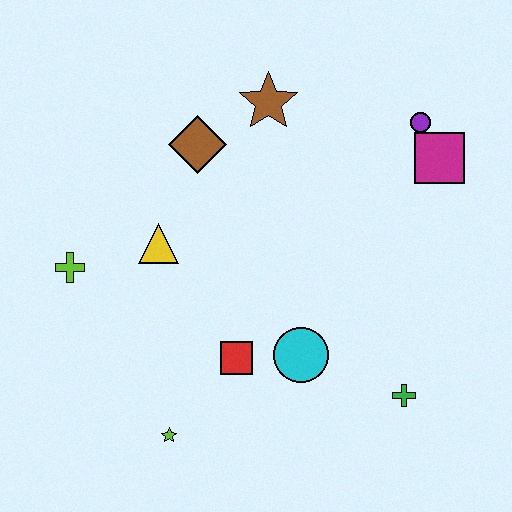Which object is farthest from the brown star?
The lime star is farthest from the brown star.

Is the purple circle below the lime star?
No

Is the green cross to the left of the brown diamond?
No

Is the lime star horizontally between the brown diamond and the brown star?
No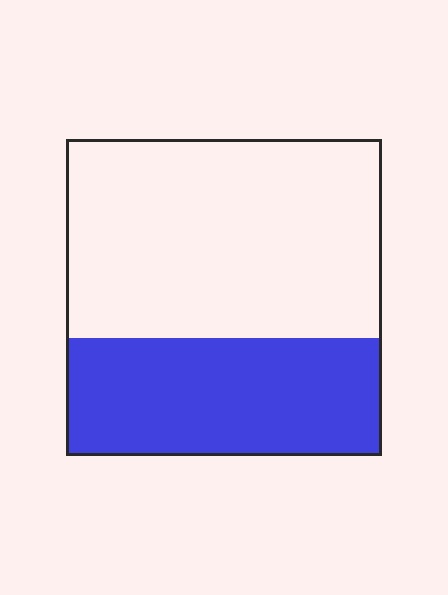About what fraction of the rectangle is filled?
About three eighths (3/8).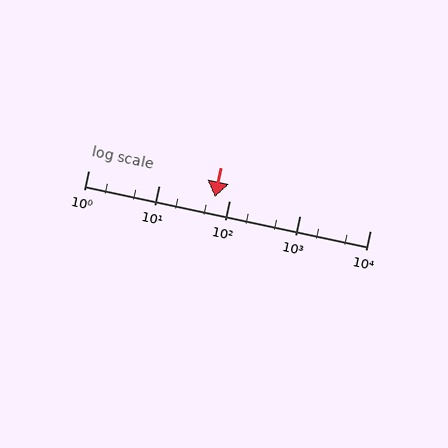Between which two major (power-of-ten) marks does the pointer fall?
The pointer is between 10 and 100.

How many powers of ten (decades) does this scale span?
The scale spans 4 decades, from 1 to 10000.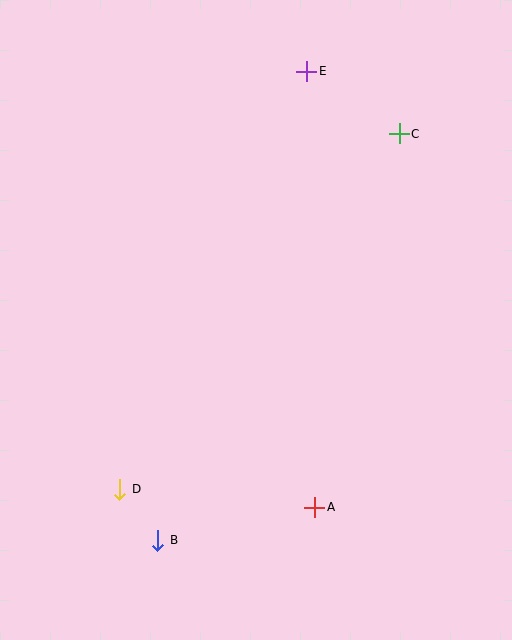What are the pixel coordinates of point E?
Point E is at (307, 71).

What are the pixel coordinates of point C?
Point C is at (399, 134).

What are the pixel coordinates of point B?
Point B is at (158, 540).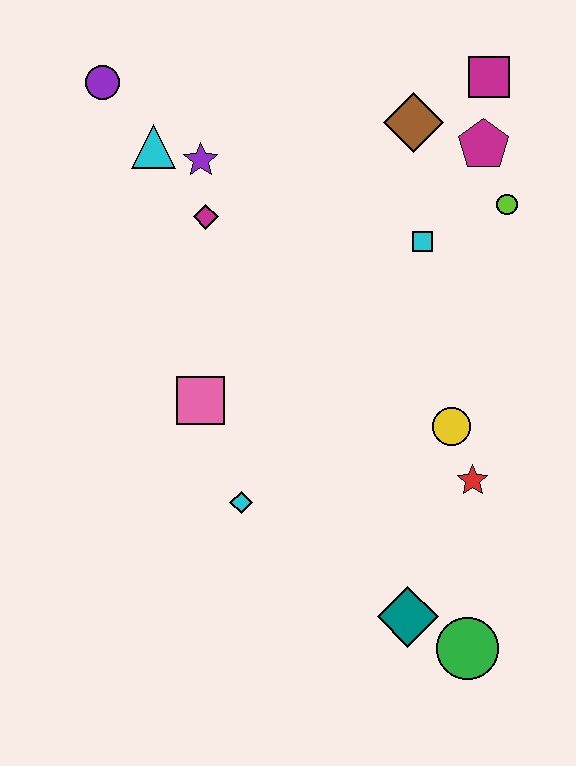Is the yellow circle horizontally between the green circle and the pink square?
Yes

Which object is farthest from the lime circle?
The green circle is farthest from the lime circle.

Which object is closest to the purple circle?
The cyan triangle is closest to the purple circle.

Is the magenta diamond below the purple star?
Yes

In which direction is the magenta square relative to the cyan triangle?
The magenta square is to the right of the cyan triangle.